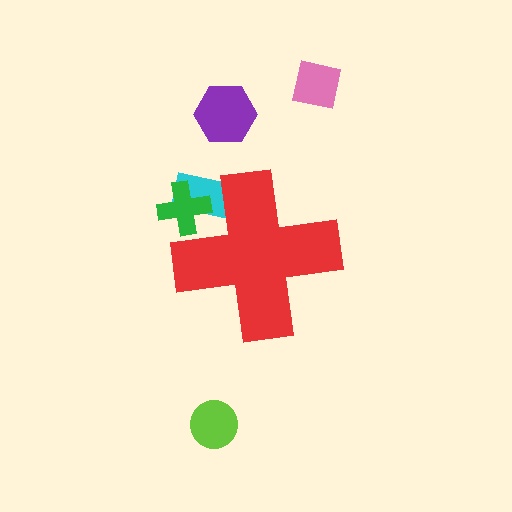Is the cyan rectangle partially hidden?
Yes, the cyan rectangle is partially hidden behind the red cross.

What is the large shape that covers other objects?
A red cross.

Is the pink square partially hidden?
No, the pink square is fully visible.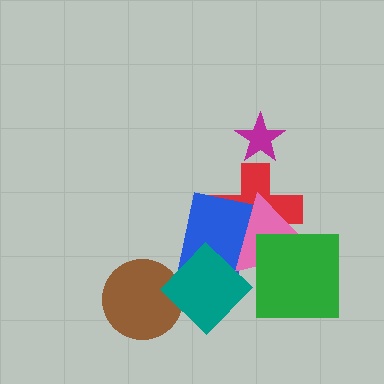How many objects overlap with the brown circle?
1 object overlaps with the brown circle.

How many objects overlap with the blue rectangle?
3 objects overlap with the blue rectangle.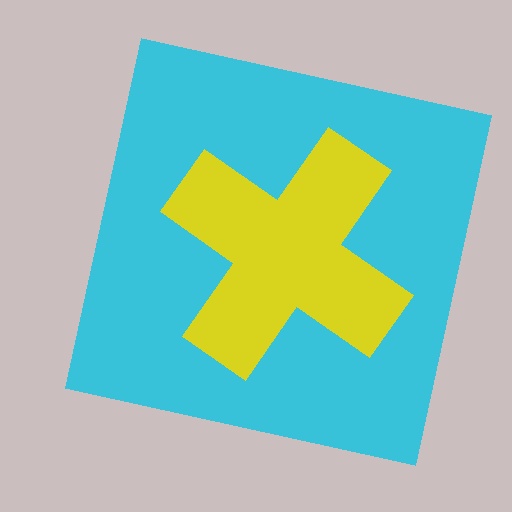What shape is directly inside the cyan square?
The yellow cross.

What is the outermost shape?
The cyan square.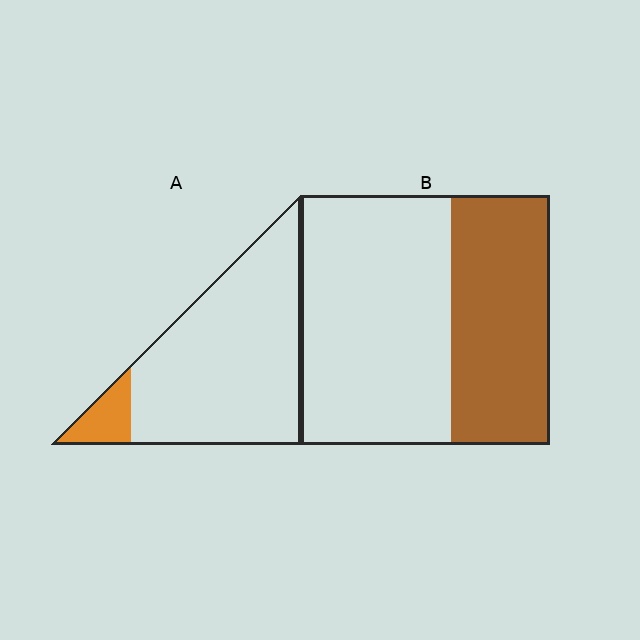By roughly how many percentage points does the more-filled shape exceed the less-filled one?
By roughly 30 percentage points (B over A).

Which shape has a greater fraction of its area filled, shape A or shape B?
Shape B.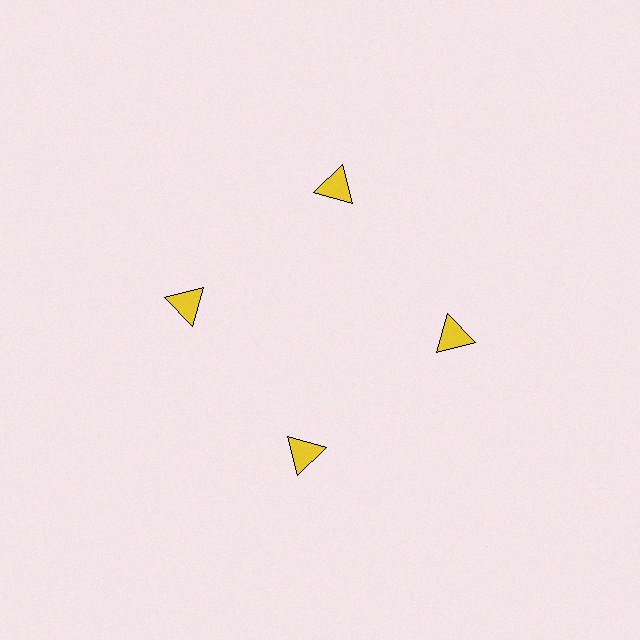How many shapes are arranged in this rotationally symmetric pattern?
There are 4 shapes, arranged in 4 groups of 1.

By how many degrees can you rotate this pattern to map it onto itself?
The pattern maps onto itself every 90 degrees of rotation.